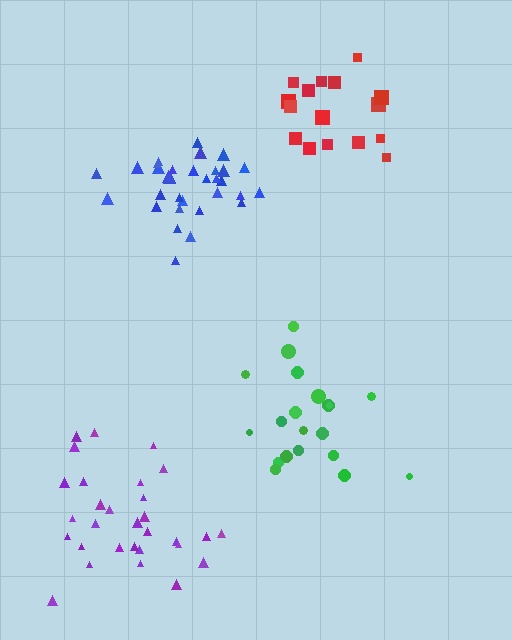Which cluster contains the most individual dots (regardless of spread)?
Blue (33).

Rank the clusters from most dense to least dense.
blue, purple, red, green.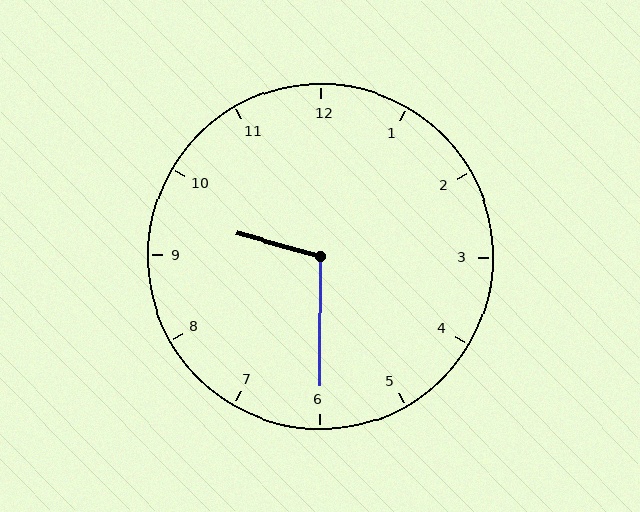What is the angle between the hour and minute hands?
Approximately 105 degrees.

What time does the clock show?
9:30.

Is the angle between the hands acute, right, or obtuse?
It is obtuse.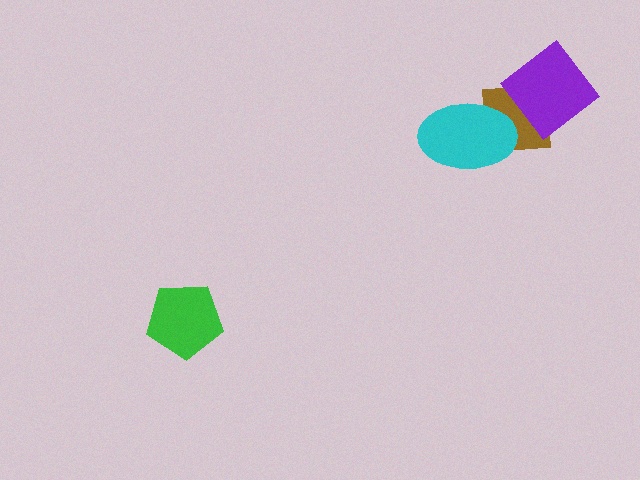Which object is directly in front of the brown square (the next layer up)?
The cyan ellipse is directly in front of the brown square.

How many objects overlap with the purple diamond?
1 object overlaps with the purple diamond.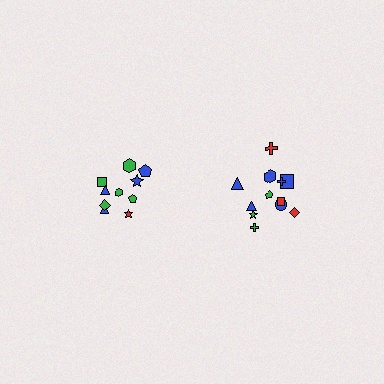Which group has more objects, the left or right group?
The right group.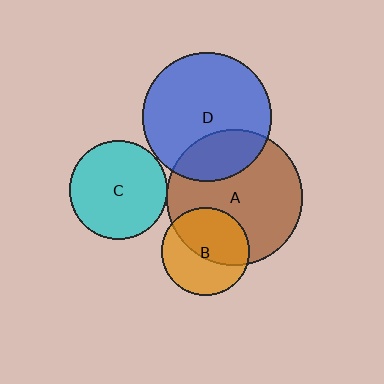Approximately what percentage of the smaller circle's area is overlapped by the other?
Approximately 5%.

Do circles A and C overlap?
Yes.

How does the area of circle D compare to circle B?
Approximately 2.1 times.